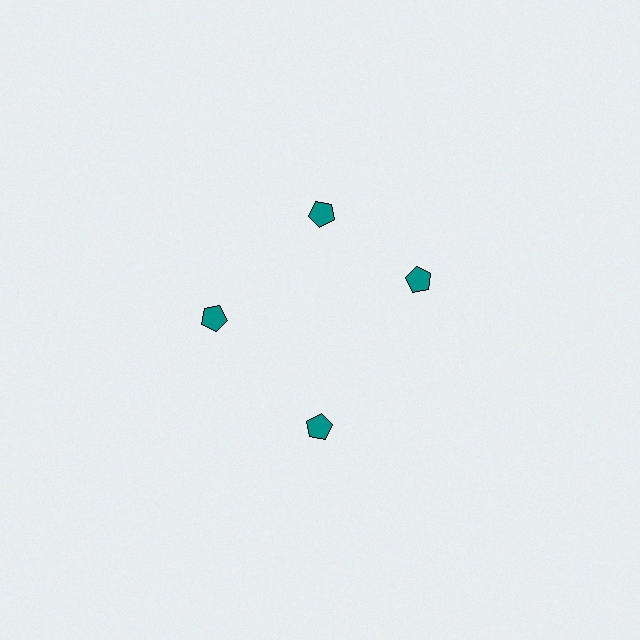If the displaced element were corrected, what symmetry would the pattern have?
It would have 4-fold rotational symmetry — the pattern would map onto itself every 90 degrees.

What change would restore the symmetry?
The symmetry would be restored by rotating it back into even spacing with its neighbors so that all 4 pentagons sit at equal angles and equal distance from the center.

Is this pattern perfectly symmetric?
No. The 4 teal pentagons are arranged in a ring, but one element near the 3 o'clock position is rotated out of alignment along the ring, breaking the 4-fold rotational symmetry.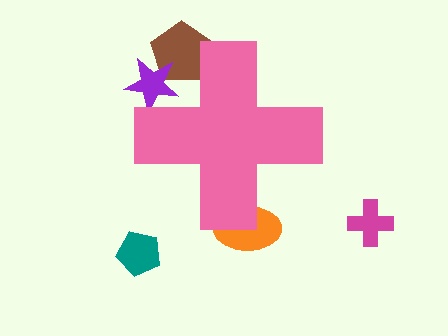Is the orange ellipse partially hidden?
Yes, the orange ellipse is partially hidden behind the pink cross.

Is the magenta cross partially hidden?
No, the magenta cross is fully visible.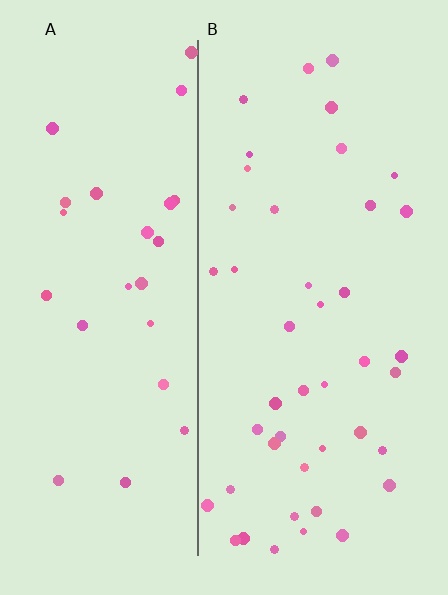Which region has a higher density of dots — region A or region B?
B (the right).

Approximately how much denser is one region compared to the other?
Approximately 1.6× — region B over region A.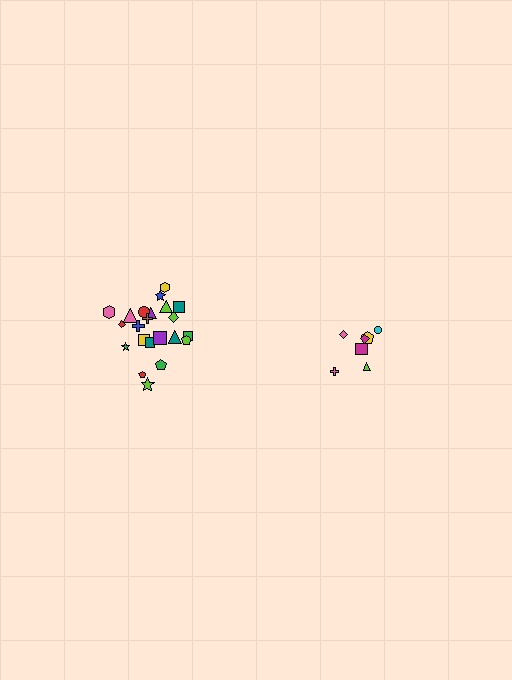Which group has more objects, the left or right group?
The left group.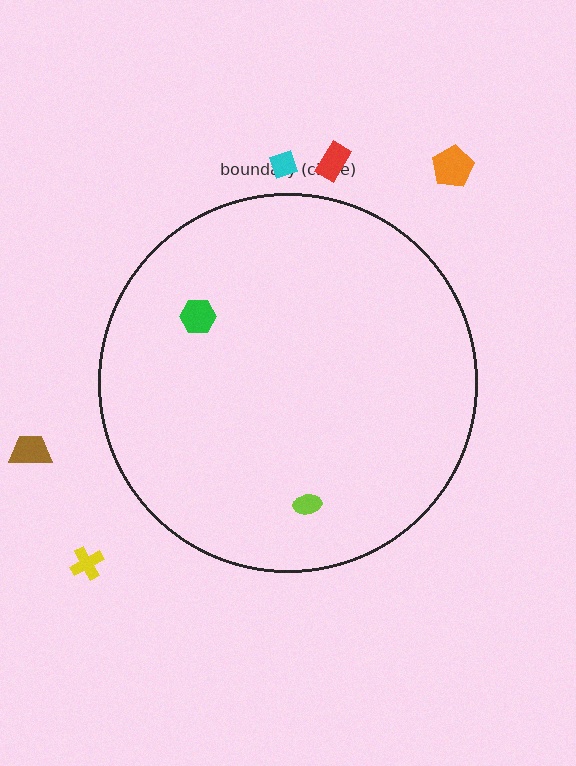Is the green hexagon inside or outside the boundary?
Inside.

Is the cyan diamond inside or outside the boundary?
Outside.